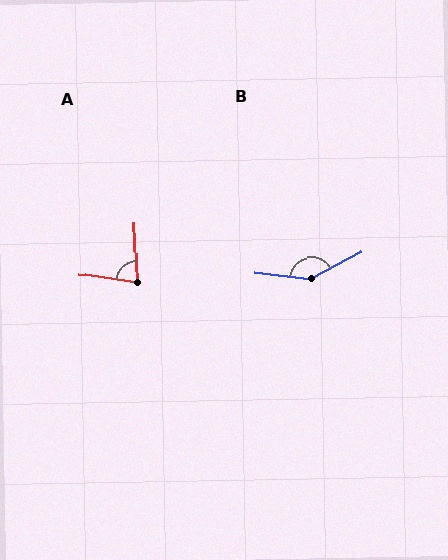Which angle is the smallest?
A, at approximately 80 degrees.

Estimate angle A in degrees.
Approximately 80 degrees.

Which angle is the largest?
B, at approximately 146 degrees.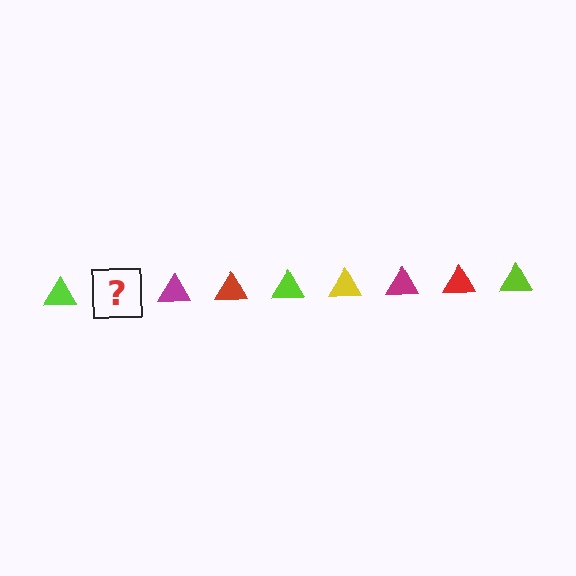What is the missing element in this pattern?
The missing element is a yellow triangle.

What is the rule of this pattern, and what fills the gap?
The rule is that the pattern cycles through lime, yellow, magenta, red triangles. The gap should be filled with a yellow triangle.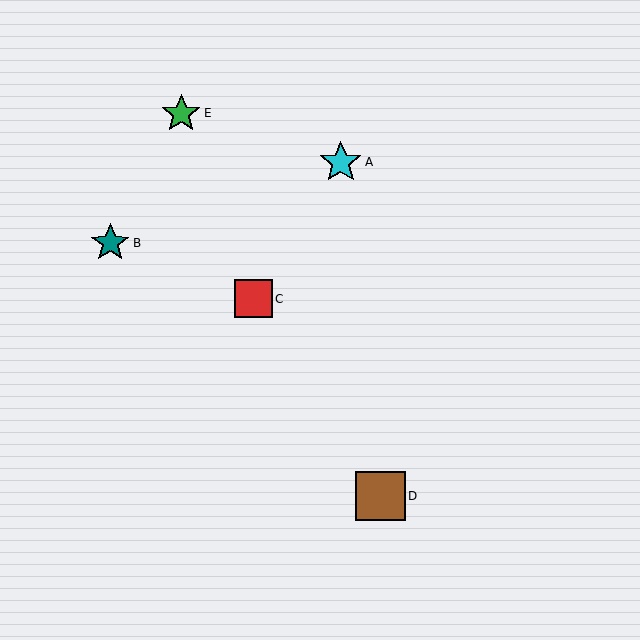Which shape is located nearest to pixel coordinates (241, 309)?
The red square (labeled C) at (253, 299) is nearest to that location.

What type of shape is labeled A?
Shape A is a cyan star.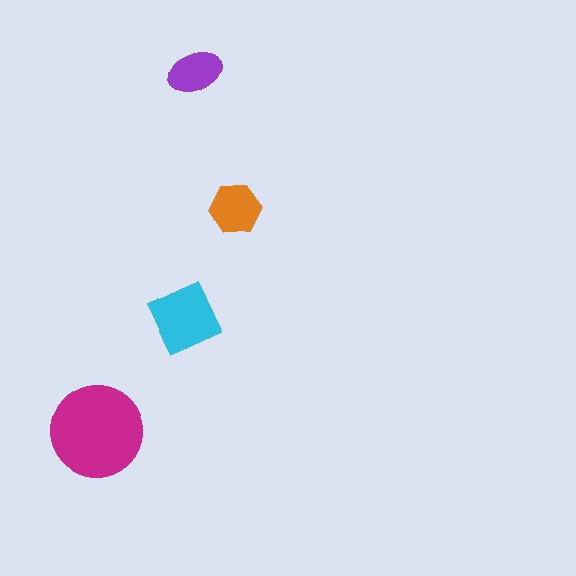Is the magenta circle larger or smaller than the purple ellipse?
Larger.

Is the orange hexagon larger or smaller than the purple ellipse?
Larger.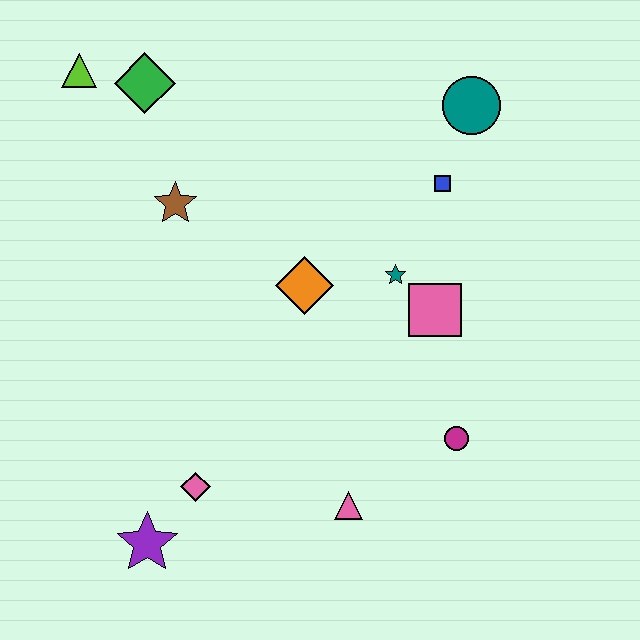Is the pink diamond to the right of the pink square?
No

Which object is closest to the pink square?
The teal star is closest to the pink square.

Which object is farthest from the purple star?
The teal circle is farthest from the purple star.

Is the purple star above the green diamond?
No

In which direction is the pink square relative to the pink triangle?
The pink square is above the pink triangle.